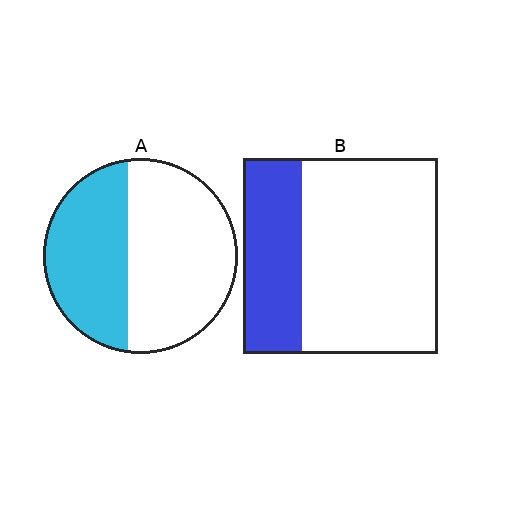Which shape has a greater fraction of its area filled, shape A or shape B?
Shape A.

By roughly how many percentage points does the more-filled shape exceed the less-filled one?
By roughly 10 percentage points (A over B).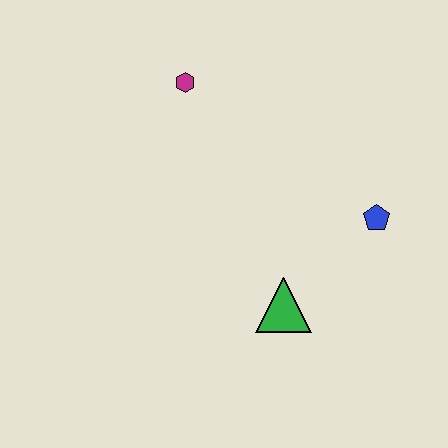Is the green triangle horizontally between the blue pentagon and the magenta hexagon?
Yes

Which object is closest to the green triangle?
The blue pentagon is closest to the green triangle.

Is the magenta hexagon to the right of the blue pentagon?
No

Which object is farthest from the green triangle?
The magenta hexagon is farthest from the green triangle.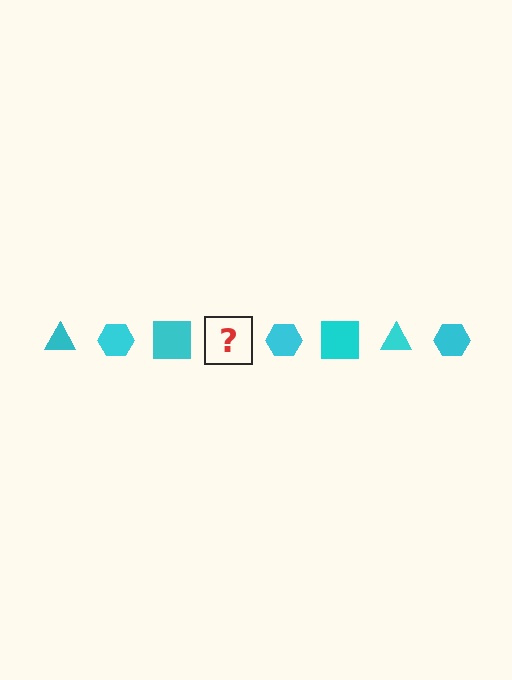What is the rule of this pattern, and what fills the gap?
The rule is that the pattern cycles through triangle, hexagon, square shapes in cyan. The gap should be filled with a cyan triangle.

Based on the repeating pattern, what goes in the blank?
The blank should be a cyan triangle.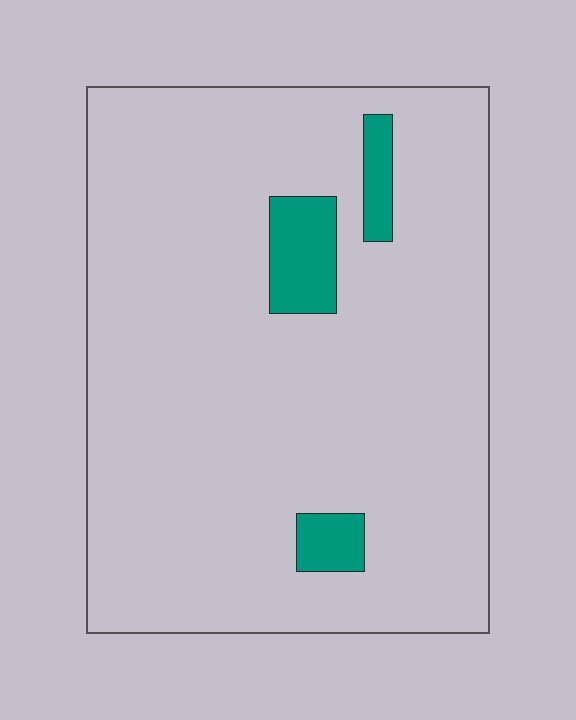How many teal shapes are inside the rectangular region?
3.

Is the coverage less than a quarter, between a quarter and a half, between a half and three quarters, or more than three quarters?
Less than a quarter.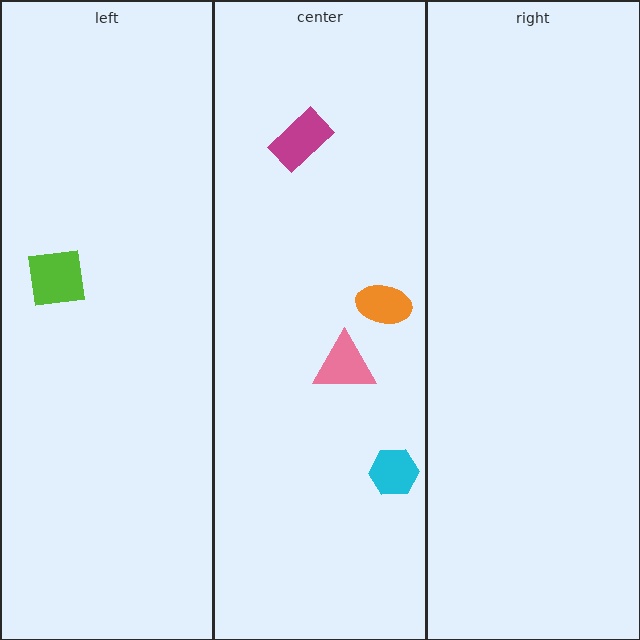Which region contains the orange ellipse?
The center region.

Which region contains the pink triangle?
The center region.